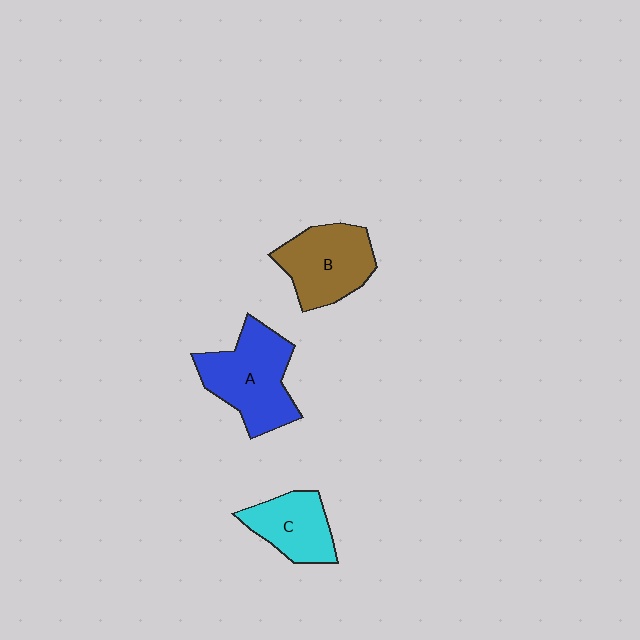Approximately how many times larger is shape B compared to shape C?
Approximately 1.3 times.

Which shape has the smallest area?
Shape C (cyan).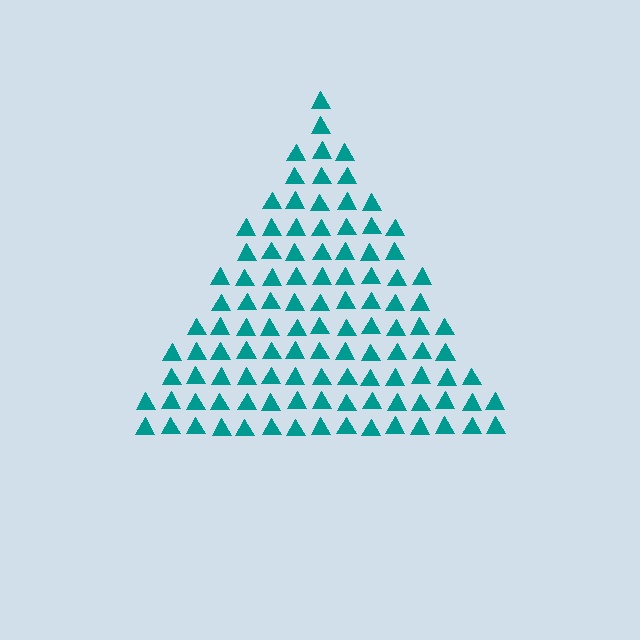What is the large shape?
The large shape is a triangle.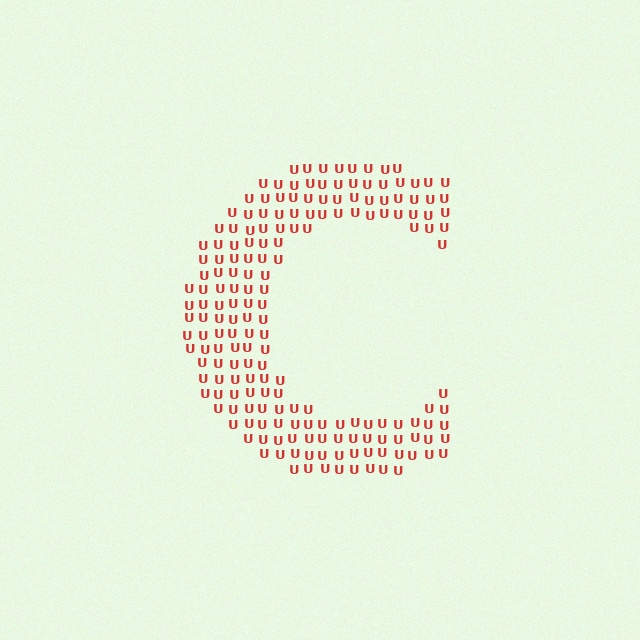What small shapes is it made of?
It is made of small letter U's.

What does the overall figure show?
The overall figure shows the letter C.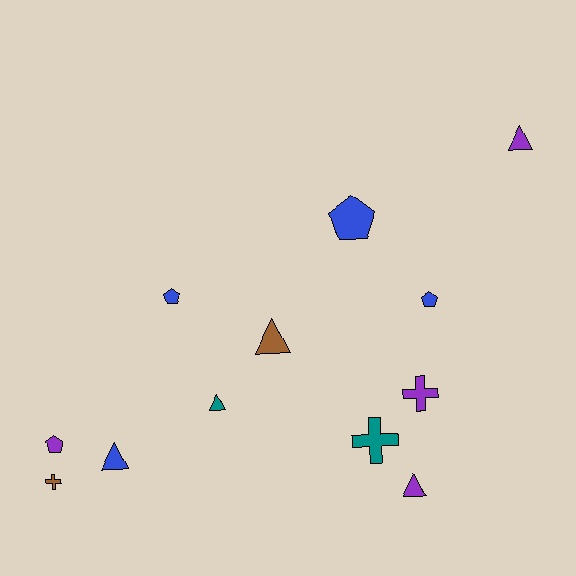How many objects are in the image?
There are 12 objects.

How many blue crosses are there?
There are no blue crosses.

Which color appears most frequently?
Purple, with 4 objects.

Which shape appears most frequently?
Triangle, with 5 objects.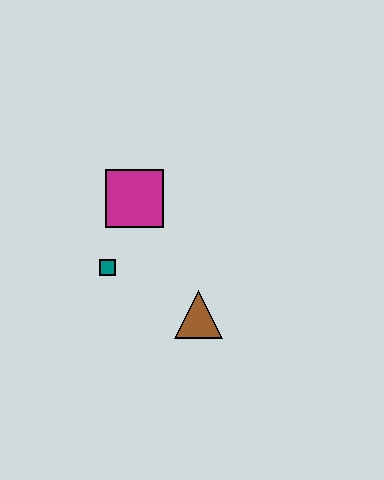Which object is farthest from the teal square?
The brown triangle is farthest from the teal square.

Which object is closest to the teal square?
The magenta square is closest to the teal square.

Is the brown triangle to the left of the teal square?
No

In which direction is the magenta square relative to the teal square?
The magenta square is above the teal square.